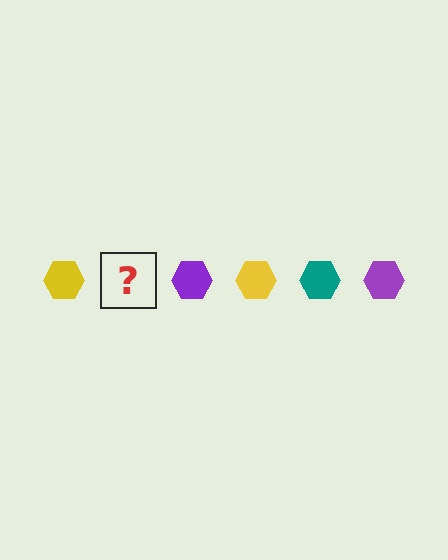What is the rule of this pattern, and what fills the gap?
The rule is that the pattern cycles through yellow, teal, purple hexagons. The gap should be filled with a teal hexagon.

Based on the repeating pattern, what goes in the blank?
The blank should be a teal hexagon.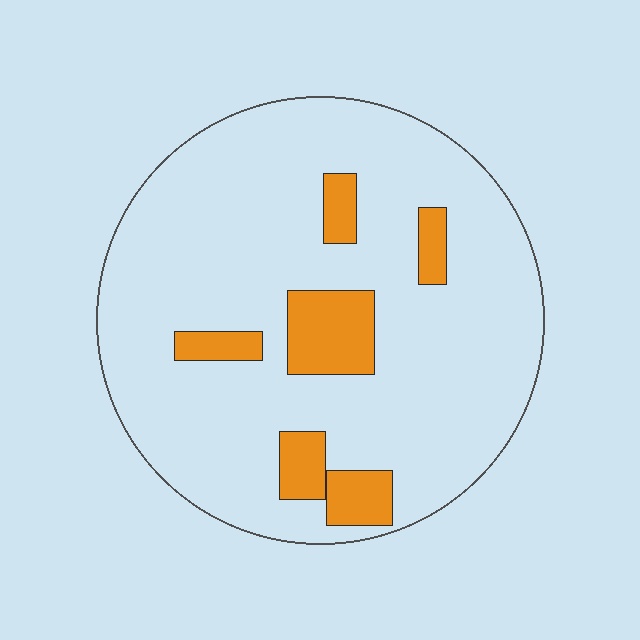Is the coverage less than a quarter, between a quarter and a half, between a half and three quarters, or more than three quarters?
Less than a quarter.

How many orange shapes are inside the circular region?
6.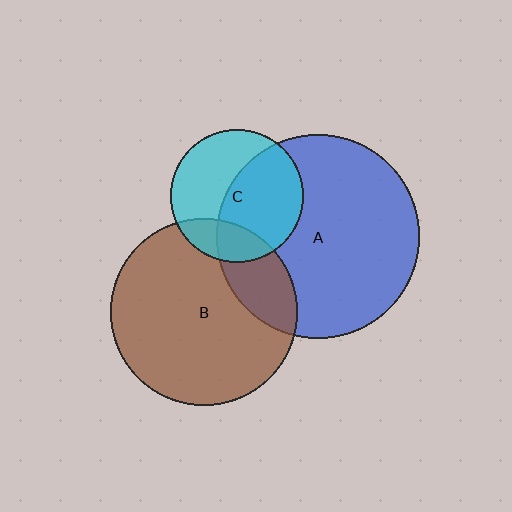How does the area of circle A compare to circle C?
Approximately 2.3 times.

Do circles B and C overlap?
Yes.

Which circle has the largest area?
Circle A (blue).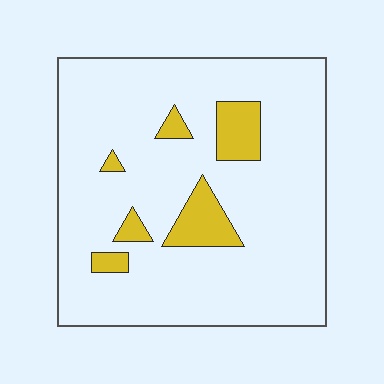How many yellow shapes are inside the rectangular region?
6.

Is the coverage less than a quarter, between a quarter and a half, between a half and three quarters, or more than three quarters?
Less than a quarter.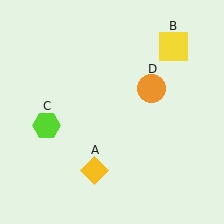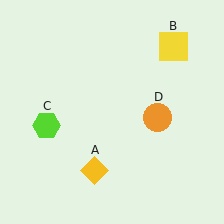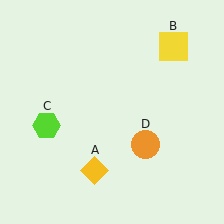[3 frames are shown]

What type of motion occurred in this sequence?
The orange circle (object D) rotated clockwise around the center of the scene.